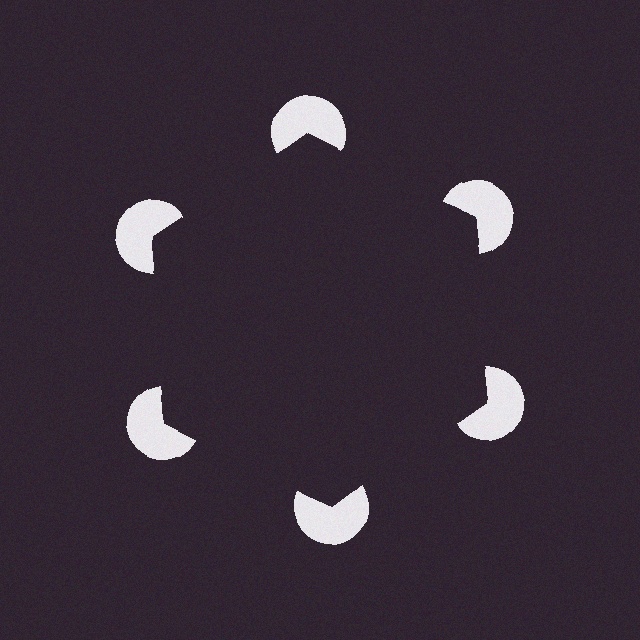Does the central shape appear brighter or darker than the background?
It typically appears slightly darker than the background, even though no actual brightness change is drawn.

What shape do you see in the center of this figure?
An illusory hexagon — its edges are inferred from the aligned wedge cuts in the pac-man discs, not physically drawn.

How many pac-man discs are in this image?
There are 6 — one at each vertex of the illusory hexagon.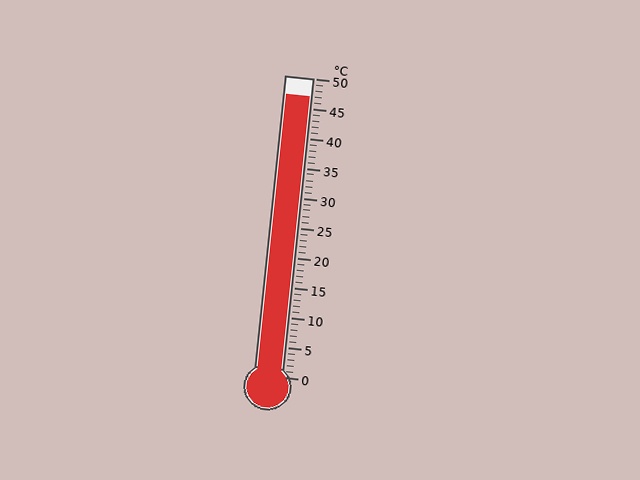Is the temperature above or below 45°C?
The temperature is above 45°C.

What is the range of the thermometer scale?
The thermometer scale ranges from 0°C to 50°C.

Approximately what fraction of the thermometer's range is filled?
The thermometer is filled to approximately 95% of its range.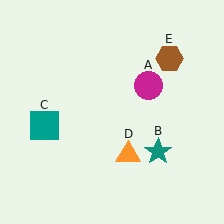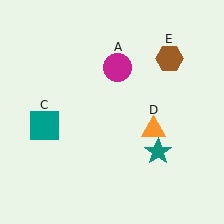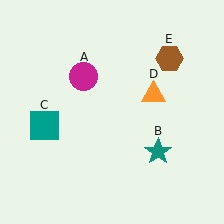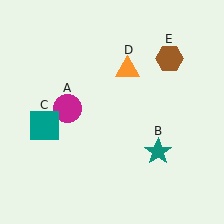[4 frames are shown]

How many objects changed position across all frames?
2 objects changed position: magenta circle (object A), orange triangle (object D).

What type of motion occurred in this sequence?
The magenta circle (object A), orange triangle (object D) rotated counterclockwise around the center of the scene.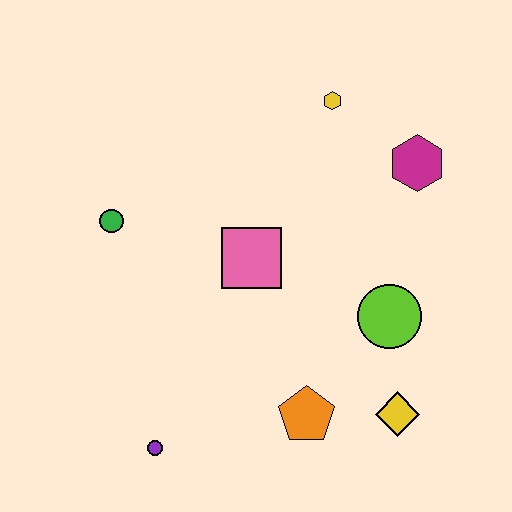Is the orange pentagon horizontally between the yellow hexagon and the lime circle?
No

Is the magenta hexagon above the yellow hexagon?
No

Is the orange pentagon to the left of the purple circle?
No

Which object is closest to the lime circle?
The yellow diamond is closest to the lime circle.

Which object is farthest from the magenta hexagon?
The purple circle is farthest from the magenta hexagon.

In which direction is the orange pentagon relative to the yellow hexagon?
The orange pentagon is below the yellow hexagon.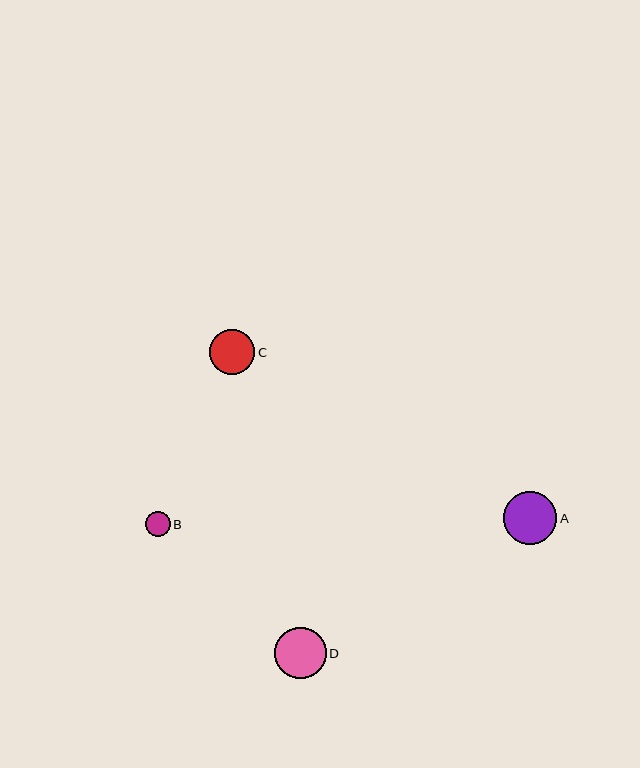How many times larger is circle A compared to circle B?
Circle A is approximately 2.1 times the size of circle B.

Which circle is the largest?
Circle A is the largest with a size of approximately 53 pixels.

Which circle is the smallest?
Circle B is the smallest with a size of approximately 25 pixels.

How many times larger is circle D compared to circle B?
Circle D is approximately 2.0 times the size of circle B.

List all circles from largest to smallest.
From largest to smallest: A, D, C, B.